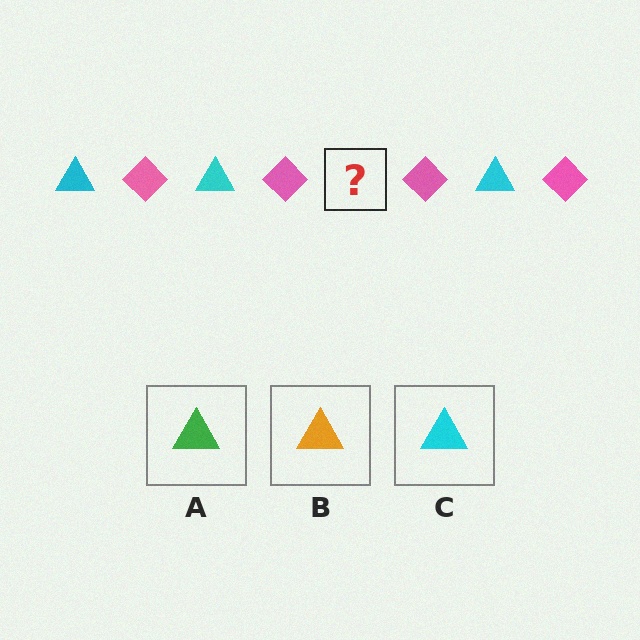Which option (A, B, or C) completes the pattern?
C.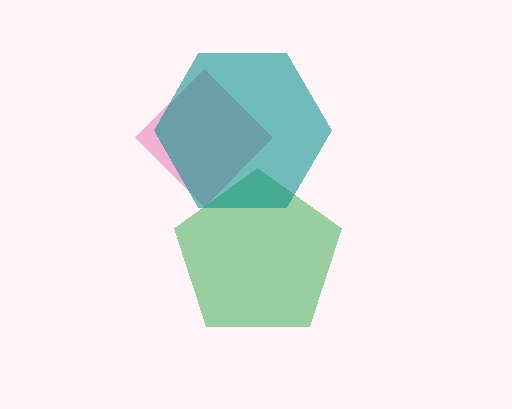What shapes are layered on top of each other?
The layered shapes are: a pink diamond, a green pentagon, a teal hexagon.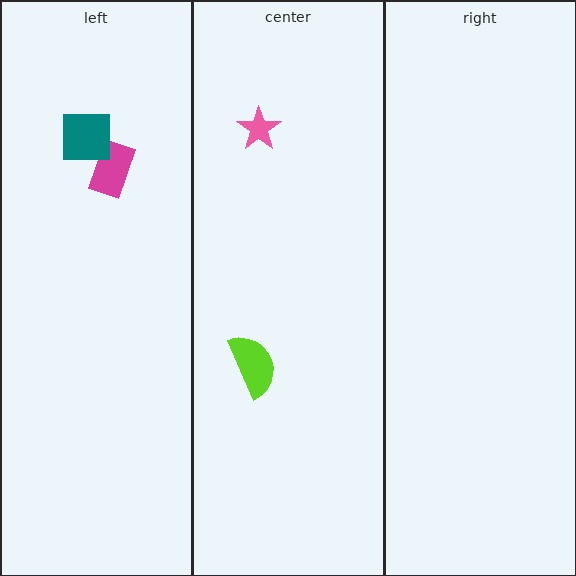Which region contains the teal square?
The left region.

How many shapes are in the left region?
2.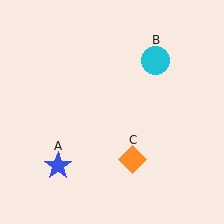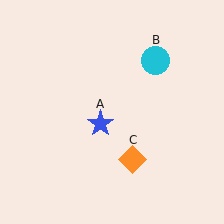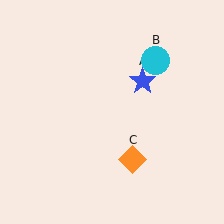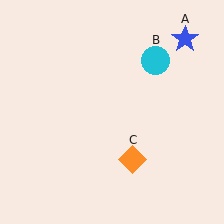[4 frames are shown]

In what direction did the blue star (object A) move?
The blue star (object A) moved up and to the right.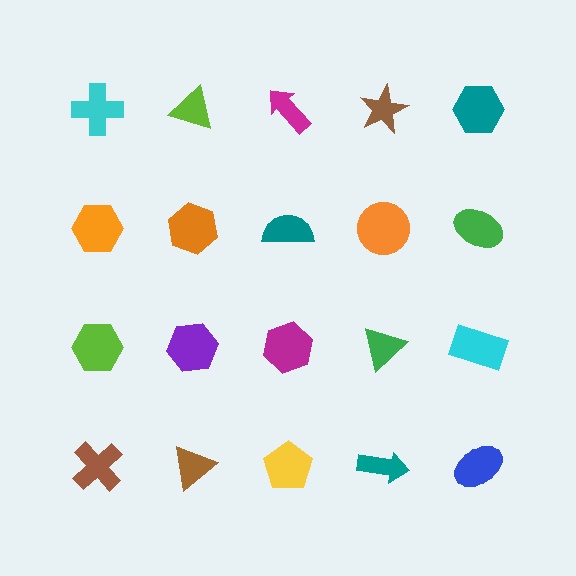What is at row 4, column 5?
A blue ellipse.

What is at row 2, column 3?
A teal semicircle.